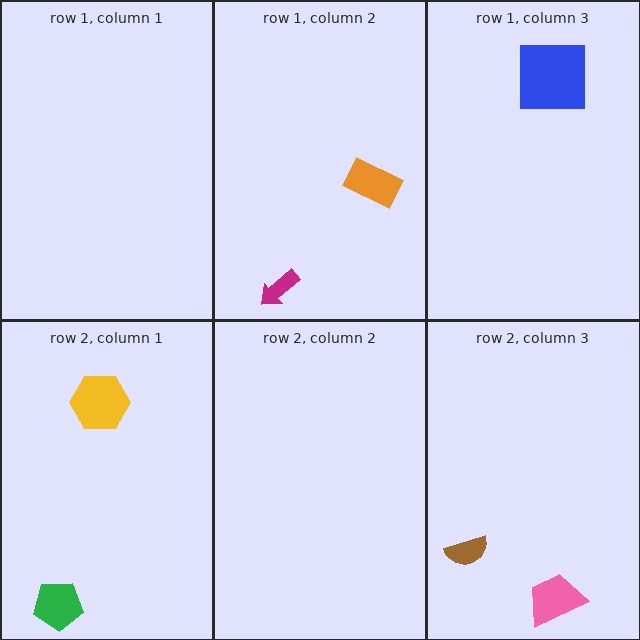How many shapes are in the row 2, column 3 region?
2.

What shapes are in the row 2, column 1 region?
The yellow hexagon, the green pentagon.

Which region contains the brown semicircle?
The row 2, column 3 region.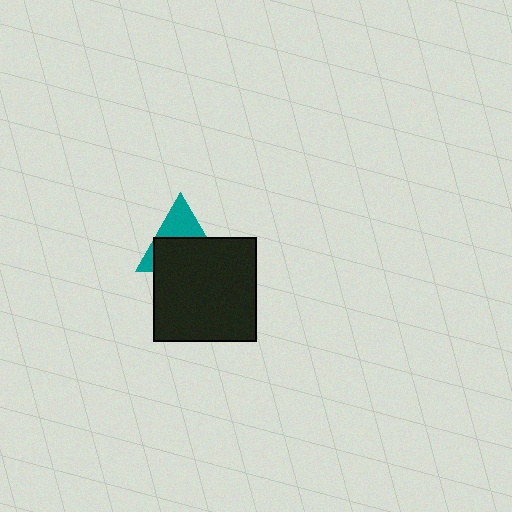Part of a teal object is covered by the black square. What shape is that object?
It is a triangle.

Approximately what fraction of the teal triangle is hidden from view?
Roughly 59% of the teal triangle is hidden behind the black square.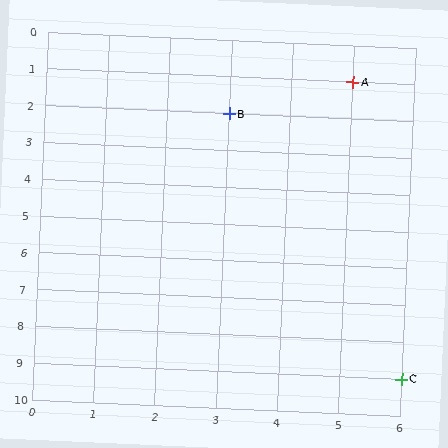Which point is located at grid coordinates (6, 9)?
Point C is at (6, 9).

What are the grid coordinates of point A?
Point A is at grid coordinates (5, 1).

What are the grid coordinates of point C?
Point C is at grid coordinates (6, 9).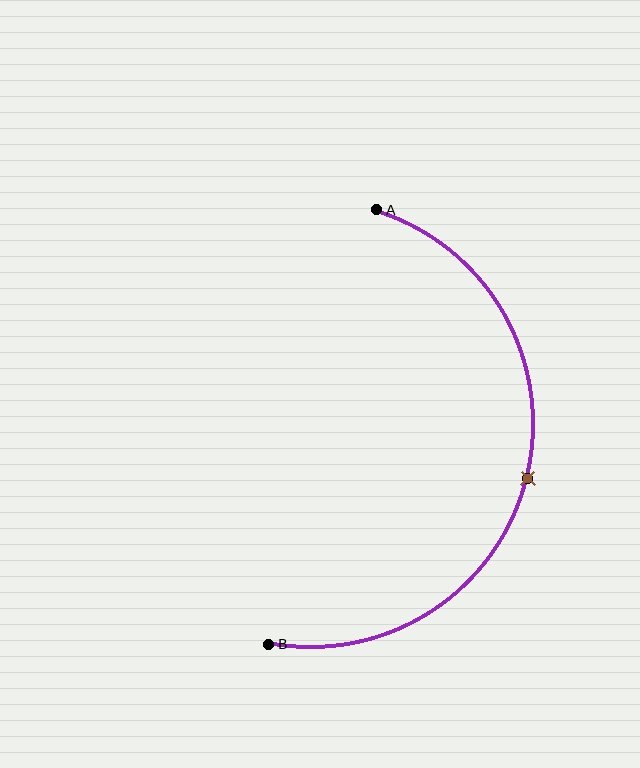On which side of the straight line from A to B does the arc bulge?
The arc bulges to the right of the straight line connecting A and B.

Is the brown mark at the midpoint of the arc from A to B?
Yes. The brown mark lies on the arc at equal arc-length from both A and B — it is the arc midpoint.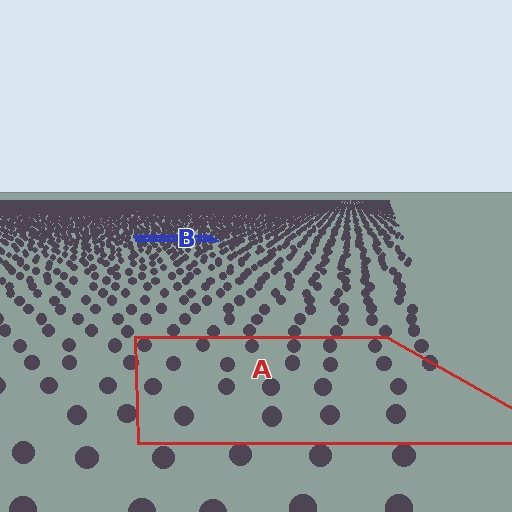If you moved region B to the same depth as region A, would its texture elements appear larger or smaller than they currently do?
They would appear larger. At a closer depth, the same texture elements are projected at a bigger on-screen size.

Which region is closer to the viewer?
Region A is closer. The texture elements there are larger and more spread out.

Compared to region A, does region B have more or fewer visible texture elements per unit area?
Region B has more texture elements per unit area — they are packed more densely because it is farther away.